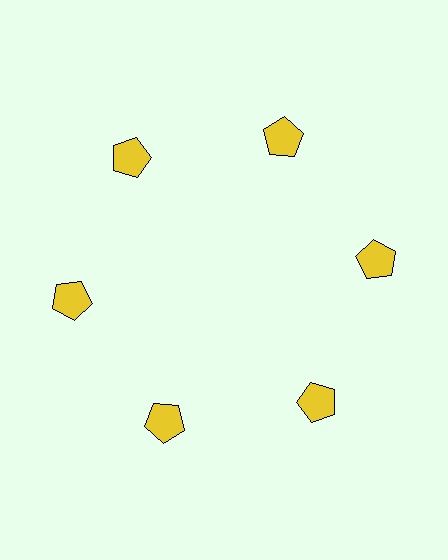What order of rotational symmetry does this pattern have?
This pattern has 6-fold rotational symmetry.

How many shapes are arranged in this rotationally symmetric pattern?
There are 6 shapes, arranged in 6 groups of 1.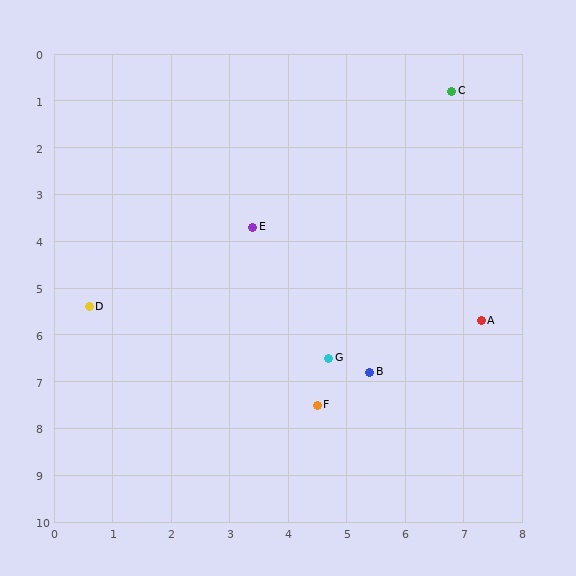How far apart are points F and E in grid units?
Points F and E are about 4.0 grid units apart.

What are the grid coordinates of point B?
Point B is at approximately (5.4, 6.8).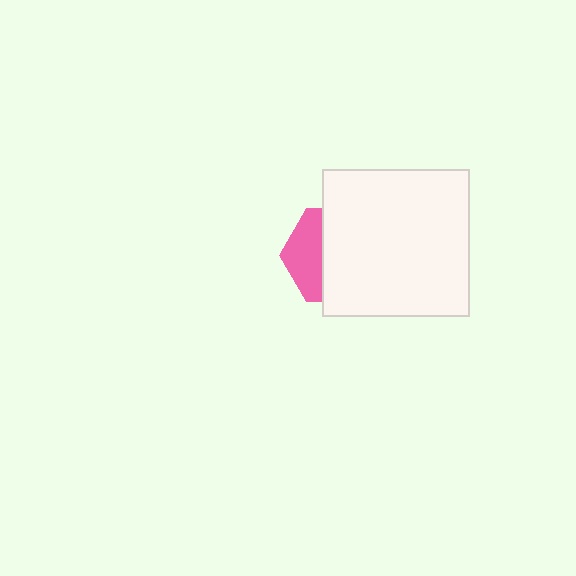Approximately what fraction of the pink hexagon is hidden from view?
Roughly 65% of the pink hexagon is hidden behind the white square.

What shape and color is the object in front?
The object in front is a white square.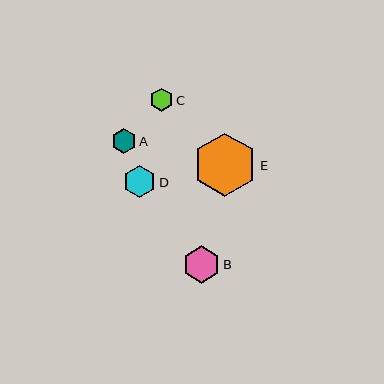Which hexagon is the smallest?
Hexagon C is the smallest with a size of approximately 23 pixels.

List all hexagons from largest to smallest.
From largest to smallest: E, B, D, A, C.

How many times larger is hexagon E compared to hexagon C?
Hexagon E is approximately 2.8 times the size of hexagon C.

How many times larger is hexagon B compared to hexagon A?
Hexagon B is approximately 1.5 times the size of hexagon A.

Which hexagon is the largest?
Hexagon E is the largest with a size of approximately 63 pixels.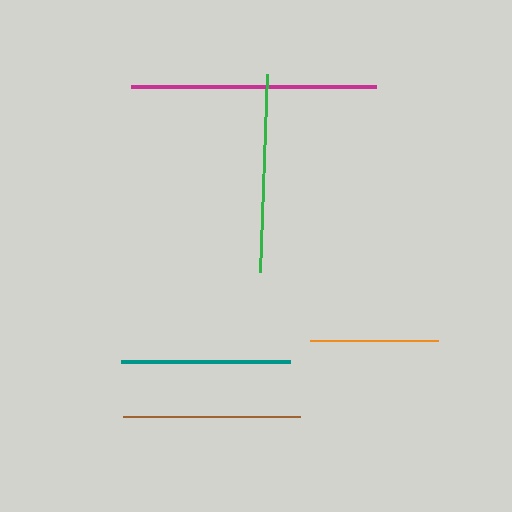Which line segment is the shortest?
The orange line is the shortest at approximately 127 pixels.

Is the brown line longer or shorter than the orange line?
The brown line is longer than the orange line.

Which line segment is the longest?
The magenta line is the longest at approximately 245 pixels.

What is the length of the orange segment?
The orange segment is approximately 127 pixels long.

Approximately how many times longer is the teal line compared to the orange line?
The teal line is approximately 1.3 times the length of the orange line.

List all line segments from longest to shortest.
From longest to shortest: magenta, green, brown, teal, orange.